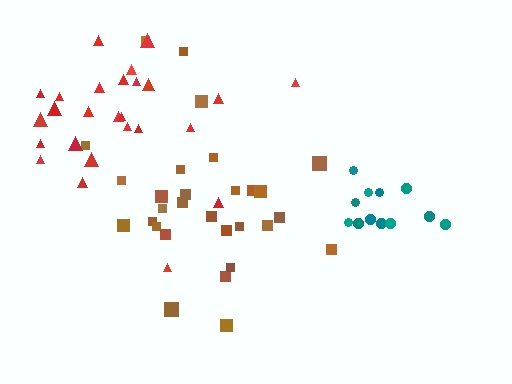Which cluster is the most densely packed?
Teal.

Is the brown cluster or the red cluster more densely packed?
Brown.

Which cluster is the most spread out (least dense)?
Red.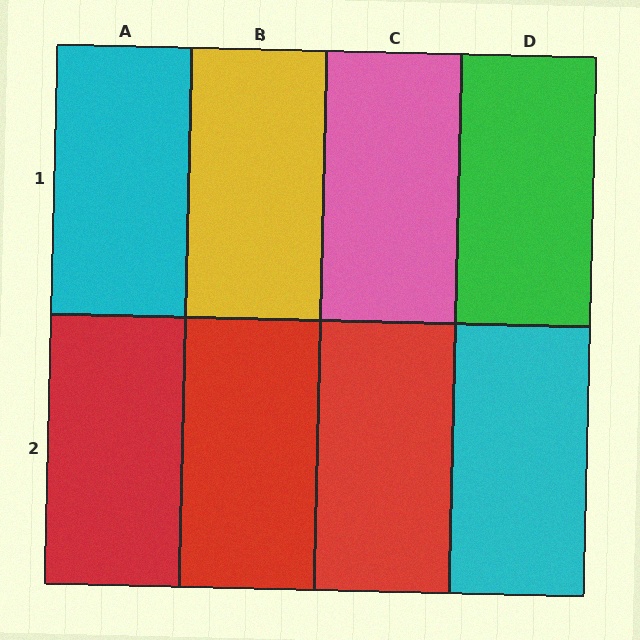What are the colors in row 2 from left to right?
Red, red, red, cyan.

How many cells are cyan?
2 cells are cyan.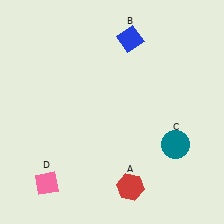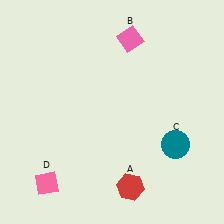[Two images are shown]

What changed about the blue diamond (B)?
In Image 1, B is blue. In Image 2, it changed to pink.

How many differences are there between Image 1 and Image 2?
There is 1 difference between the two images.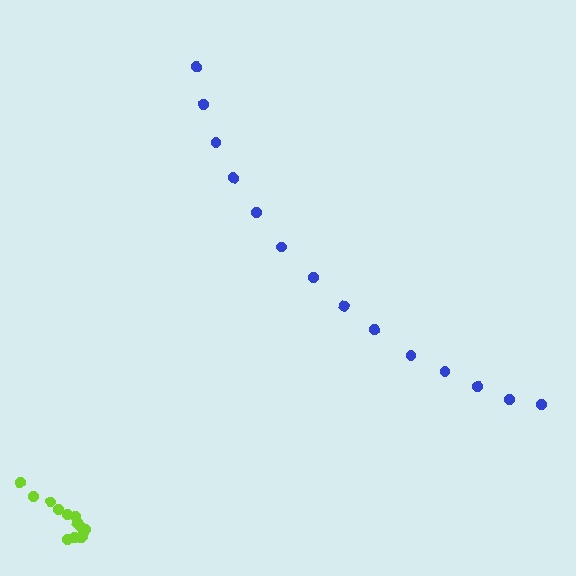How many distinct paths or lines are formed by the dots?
There are 2 distinct paths.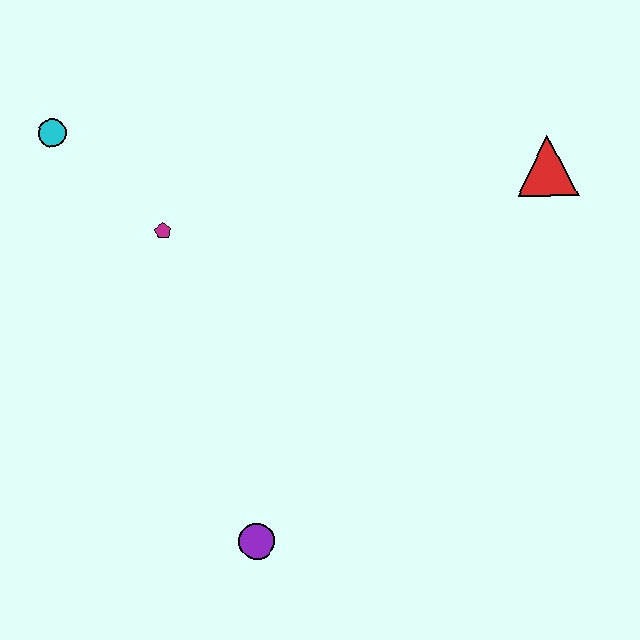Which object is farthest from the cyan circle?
The red triangle is farthest from the cyan circle.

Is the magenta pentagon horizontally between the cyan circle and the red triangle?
Yes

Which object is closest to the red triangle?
The magenta pentagon is closest to the red triangle.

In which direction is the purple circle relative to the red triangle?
The purple circle is below the red triangle.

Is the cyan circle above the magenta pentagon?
Yes